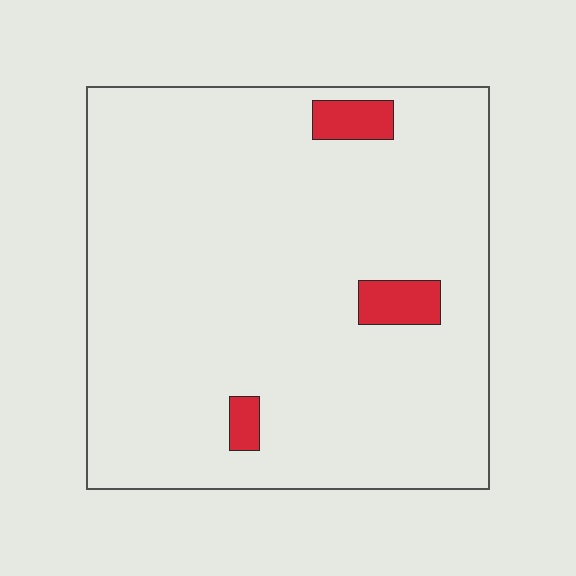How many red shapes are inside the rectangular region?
3.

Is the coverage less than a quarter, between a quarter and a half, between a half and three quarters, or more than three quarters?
Less than a quarter.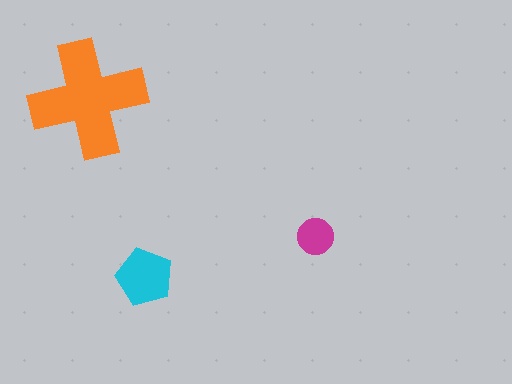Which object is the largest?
The orange cross.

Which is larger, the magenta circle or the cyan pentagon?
The cyan pentagon.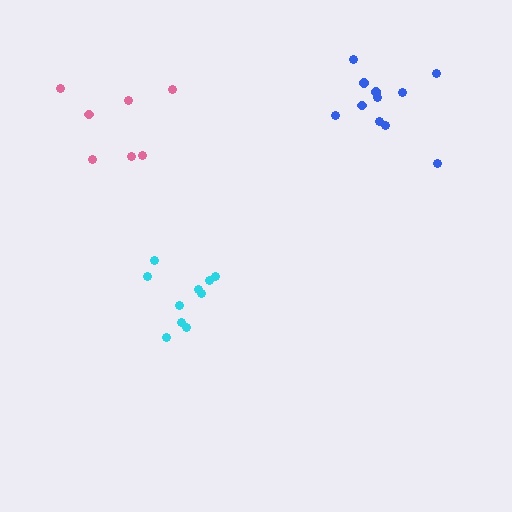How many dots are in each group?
Group 1: 10 dots, Group 2: 11 dots, Group 3: 7 dots (28 total).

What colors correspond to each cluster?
The clusters are colored: cyan, blue, pink.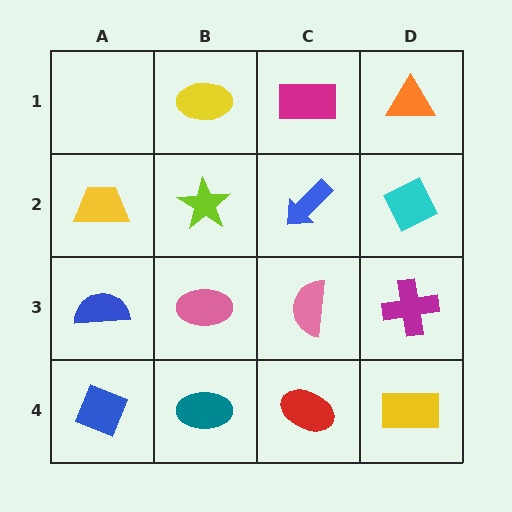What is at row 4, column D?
A yellow rectangle.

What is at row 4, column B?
A teal ellipse.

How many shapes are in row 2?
4 shapes.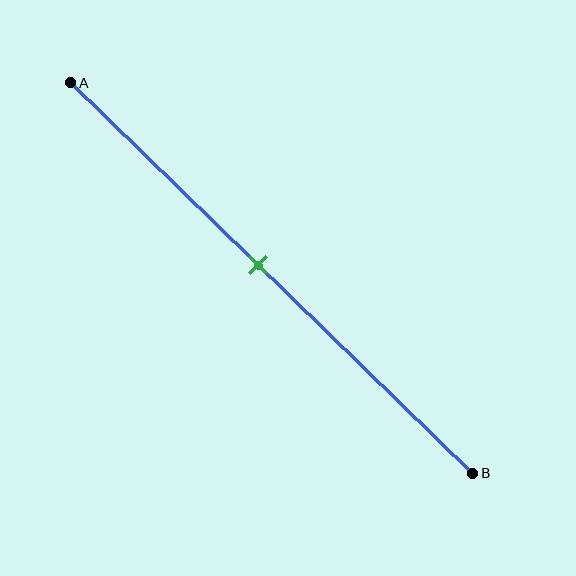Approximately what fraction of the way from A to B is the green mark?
The green mark is approximately 45% of the way from A to B.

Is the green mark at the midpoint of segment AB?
No, the mark is at about 45% from A, not at the 50% midpoint.